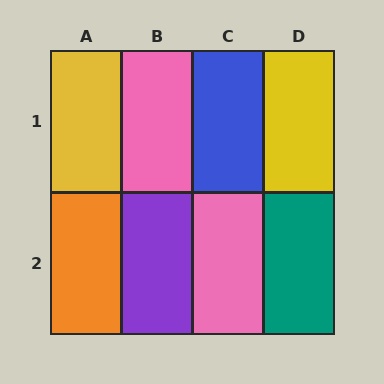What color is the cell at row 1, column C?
Blue.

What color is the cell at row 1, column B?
Pink.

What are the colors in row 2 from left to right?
Orange, purple, pink, teal.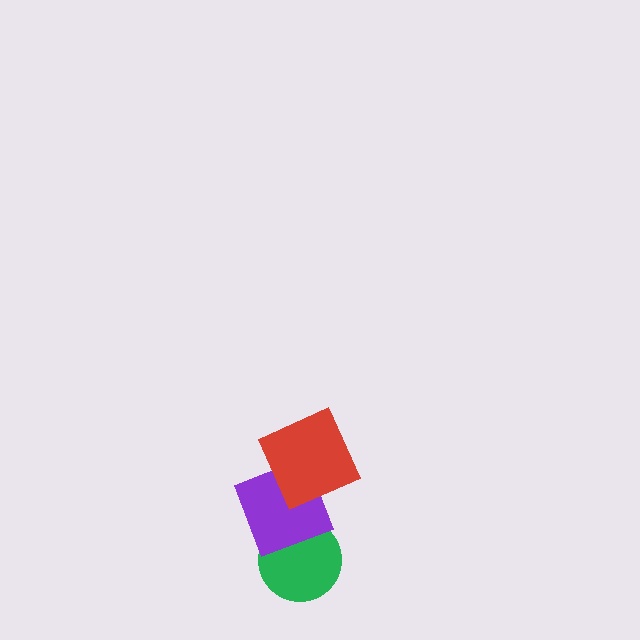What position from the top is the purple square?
The purple square is 2nd from the top.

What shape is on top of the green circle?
The purple square is on top of the green circle.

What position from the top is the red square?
The red square is 1st from the top.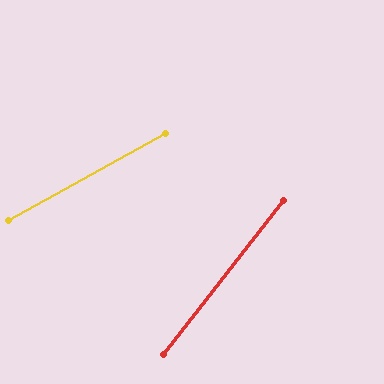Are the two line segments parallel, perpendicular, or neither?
Neither parallel nor perpendicular — they differ by about 23°.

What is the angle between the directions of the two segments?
Approximately 23 degrees.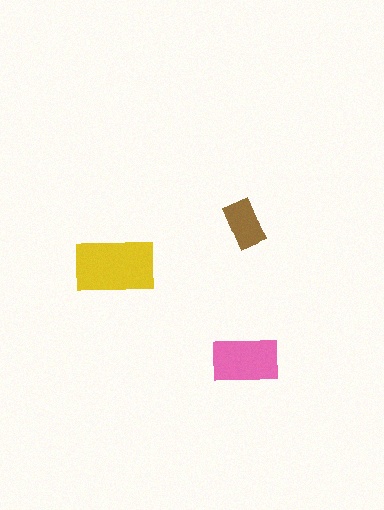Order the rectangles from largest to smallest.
the yellow one, the pink one, the brown one.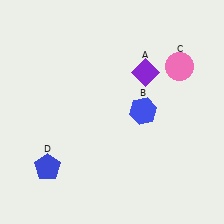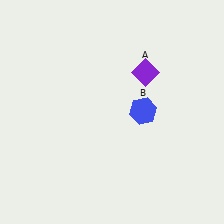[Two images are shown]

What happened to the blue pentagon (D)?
The blue pentagon (D) was removed in Image 2. It was in the bottom-left area of Image 1.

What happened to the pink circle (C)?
The pink circle (C) was removed in Image 2. It was in the top-right area of Image 1.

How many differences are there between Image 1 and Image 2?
There are 2 differences between the two images.